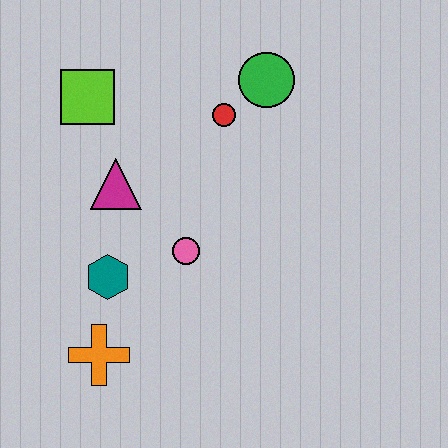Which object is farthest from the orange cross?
The green circle is farthest from the orange cross.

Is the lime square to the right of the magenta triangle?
No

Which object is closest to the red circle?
The green circle is closest to the red circle.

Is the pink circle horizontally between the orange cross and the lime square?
No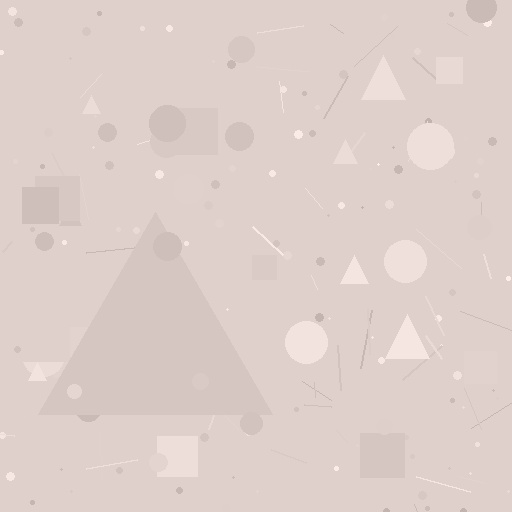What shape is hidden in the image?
A triangle is hidden in the image.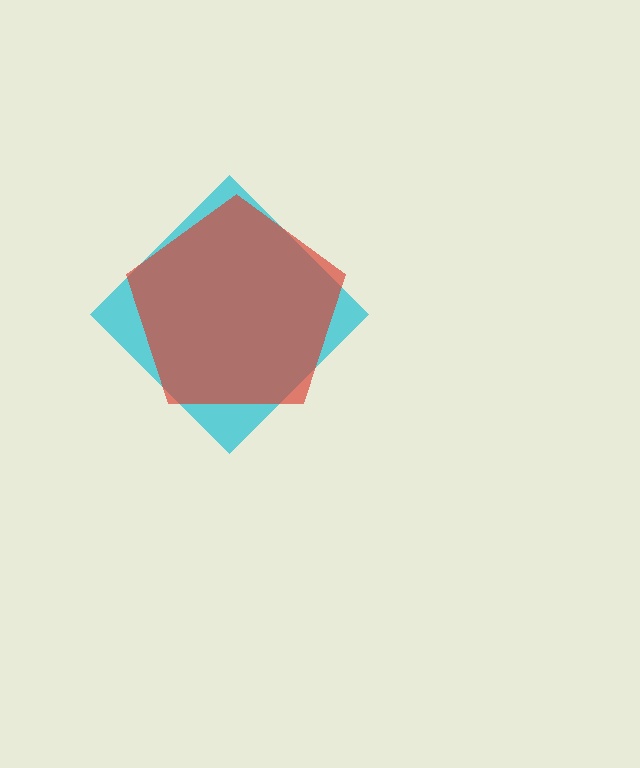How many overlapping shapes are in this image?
There are 2 overlapping shapes in the image.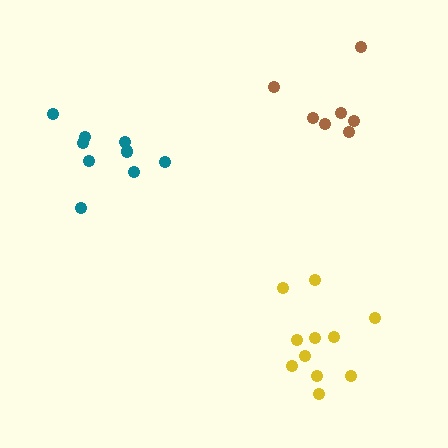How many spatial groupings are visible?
There are 3 spatial groupings.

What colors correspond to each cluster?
The clusters are colored: teal, yellow, brown.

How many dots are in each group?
Group 1: 9 dots, Group 2: 11 dots, Group 3: 7 dots (27 total).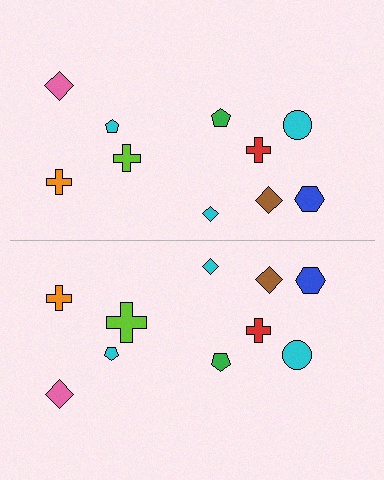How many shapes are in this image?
There are 20 shapes in this image.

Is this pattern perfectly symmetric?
No, the pattern is not perfectly symmetric. The lime cross on the bottom side has a different size than its mirror counterpart.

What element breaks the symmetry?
The lime cross on the bottom side has a different size than its mirror counterpart.